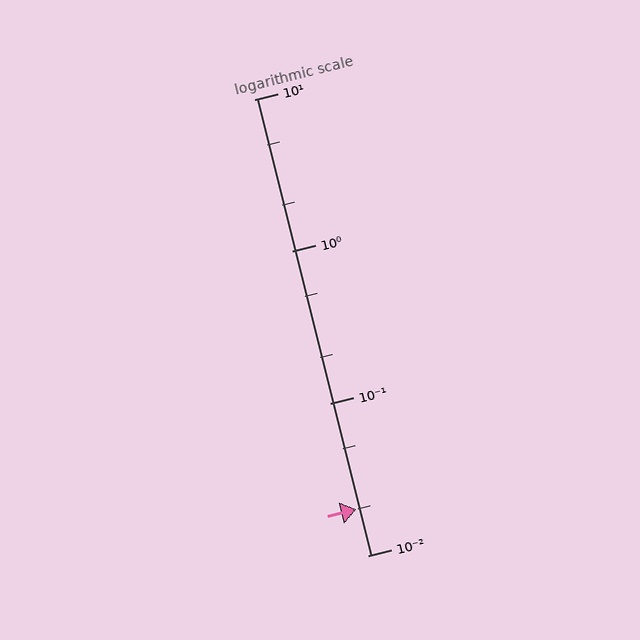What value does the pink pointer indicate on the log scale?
The pointer indicates approximately 0.02.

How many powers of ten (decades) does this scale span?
The scale spans 3 decades, from 0.01 to 10.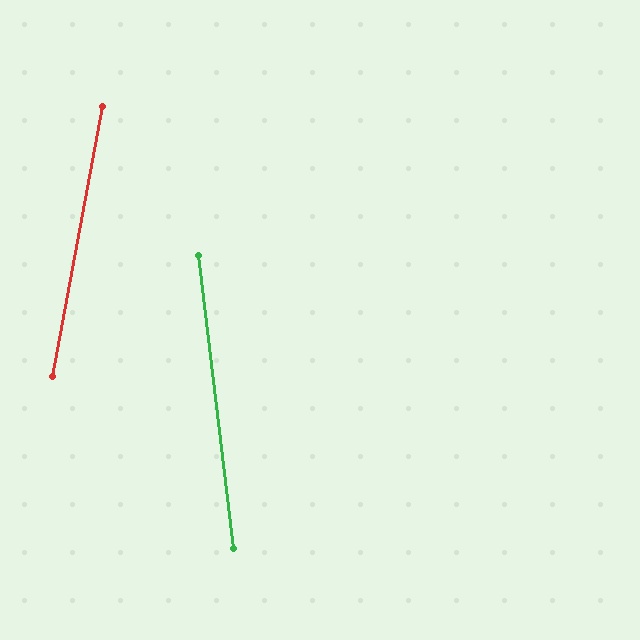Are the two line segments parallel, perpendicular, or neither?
Neither parallel nor perpendicular — they differ by about 17°.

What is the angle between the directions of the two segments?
Approximately 17 degrees.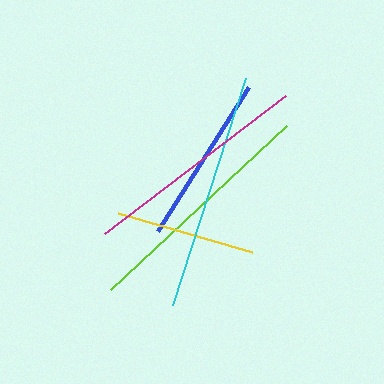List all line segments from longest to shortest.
From longest to shortest: lime, cyan, magenta, blue, yellow.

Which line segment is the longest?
The lime line is the longest at approximately 240 pixels.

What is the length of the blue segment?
The blue segment is approximately 171 pixels long.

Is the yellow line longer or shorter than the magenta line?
The magenta line is longer than the yellow line.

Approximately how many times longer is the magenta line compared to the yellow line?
The magenta line is approximately 1.6 times the length of the yellow line.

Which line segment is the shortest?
The yellow line is the shortest at approximately 140 pixels.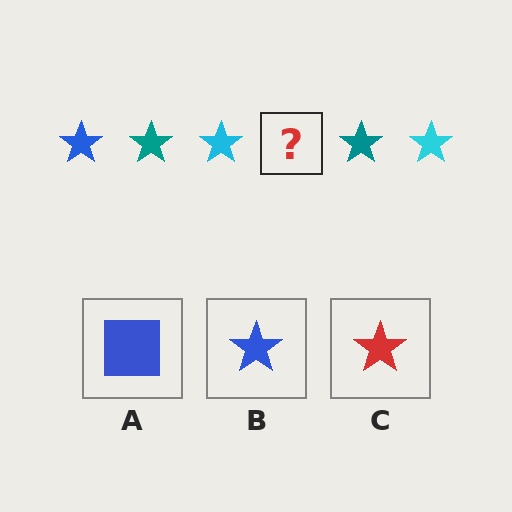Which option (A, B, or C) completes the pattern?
B.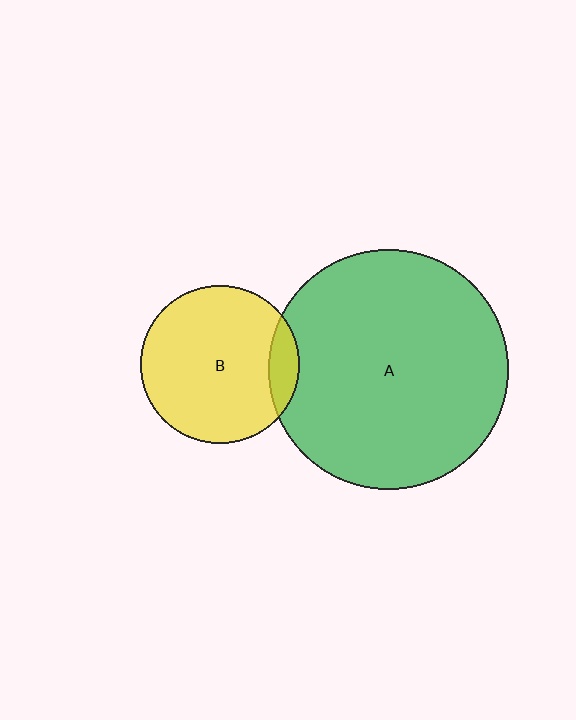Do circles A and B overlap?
Yes.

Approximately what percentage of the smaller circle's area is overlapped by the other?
Approximately 10%.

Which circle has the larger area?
Circle A (green).